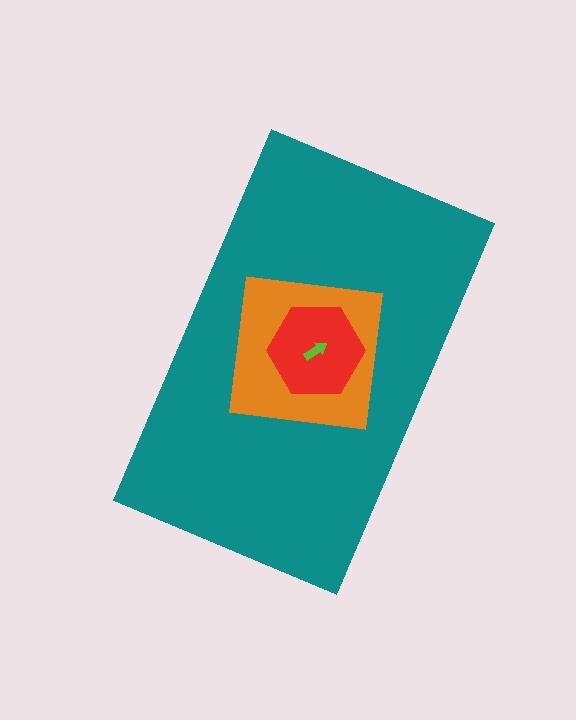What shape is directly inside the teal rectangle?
The orange square.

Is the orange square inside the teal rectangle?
Yes.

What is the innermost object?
The lime arrow.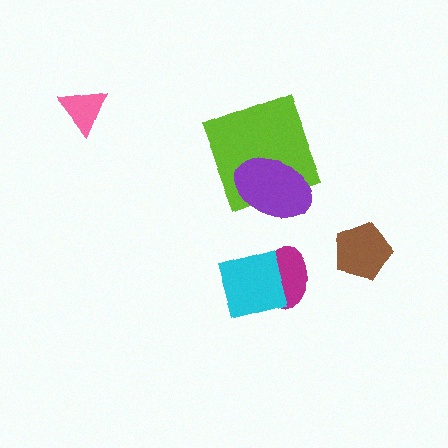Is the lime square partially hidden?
Yes, it is partially covered by another shape.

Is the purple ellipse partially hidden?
No, no other shape covers it.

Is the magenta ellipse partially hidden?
Yes, it is partially covered by another shape.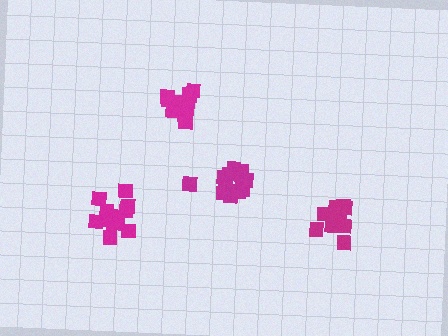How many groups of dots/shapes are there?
There are 4 groups.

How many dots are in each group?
Group 1: 12 dots, Group 2: 11 dots, Group 3: 13 dots, Group 4: 13 dots (49 total).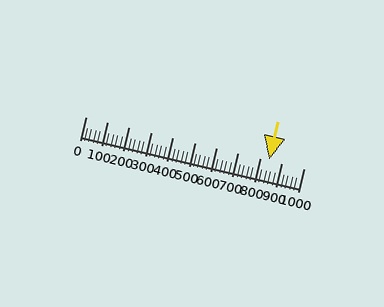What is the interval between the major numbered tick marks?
The major tick marks are spaced 100 units apart.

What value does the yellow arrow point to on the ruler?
The yellow arrow points to approximately 840.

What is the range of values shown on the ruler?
The ruler shows values from 0 to 1000.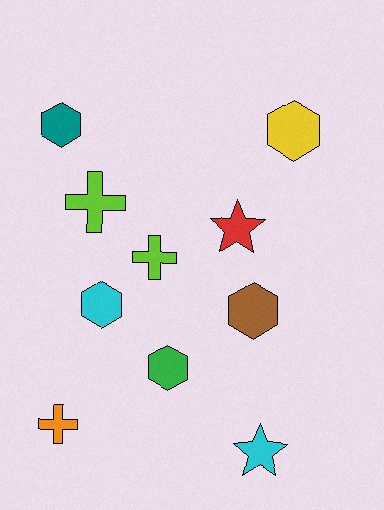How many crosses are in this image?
There are 3 crosses.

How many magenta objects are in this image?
There are no magenta objects.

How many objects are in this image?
There are 10 objects.